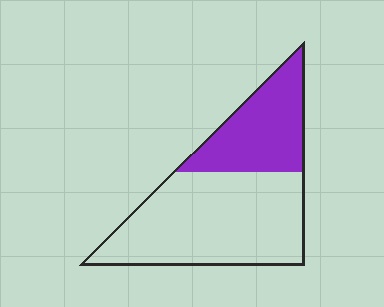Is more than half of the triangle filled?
No.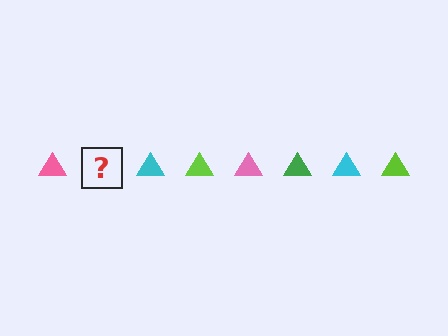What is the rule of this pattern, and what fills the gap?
The rule is that the pattern cycles through pink, green, cyan, lime triangles. The gap should be filled with a green triangle.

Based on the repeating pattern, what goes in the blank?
The blank should be a green triangle.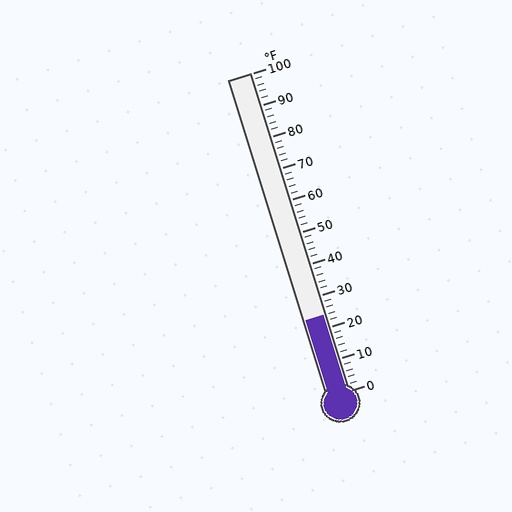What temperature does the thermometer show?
The thermometer shows approximately 24°F.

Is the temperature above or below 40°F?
The temperature is below 40°F.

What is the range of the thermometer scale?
The thermometer scale ranges from 0°F to 100°F.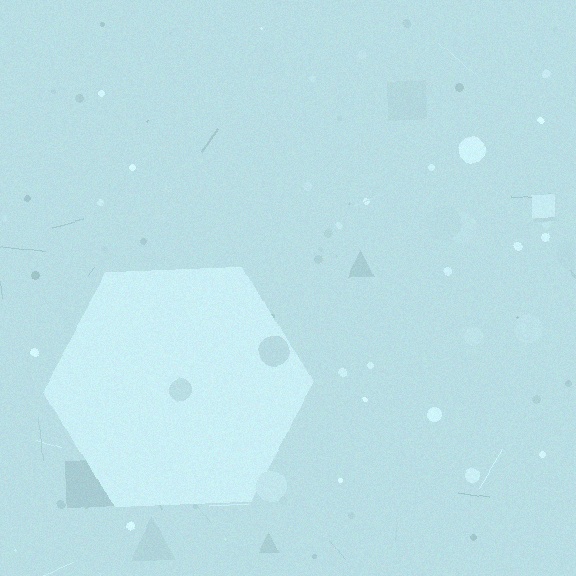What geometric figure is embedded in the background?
A hexagon is embedded in the background.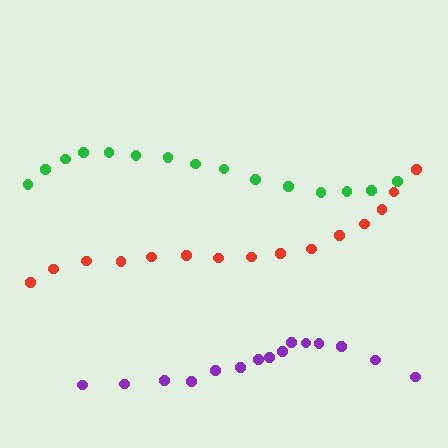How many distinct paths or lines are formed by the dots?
There are 3 distinct paths.